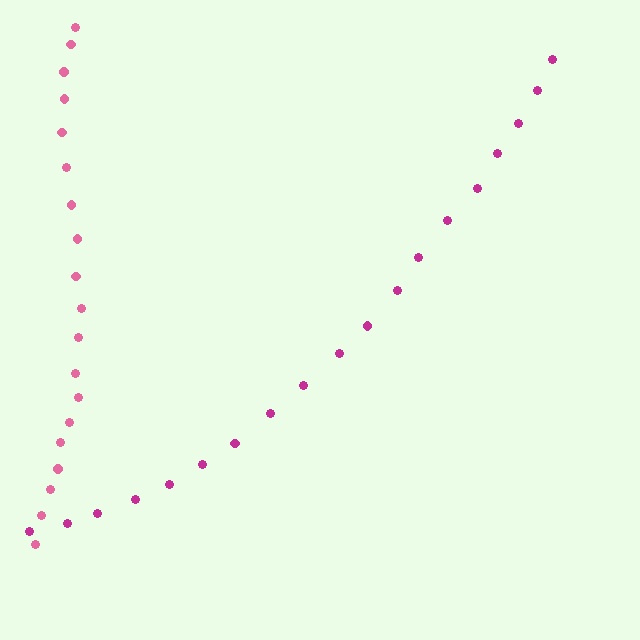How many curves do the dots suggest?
There are 2 distinct paths.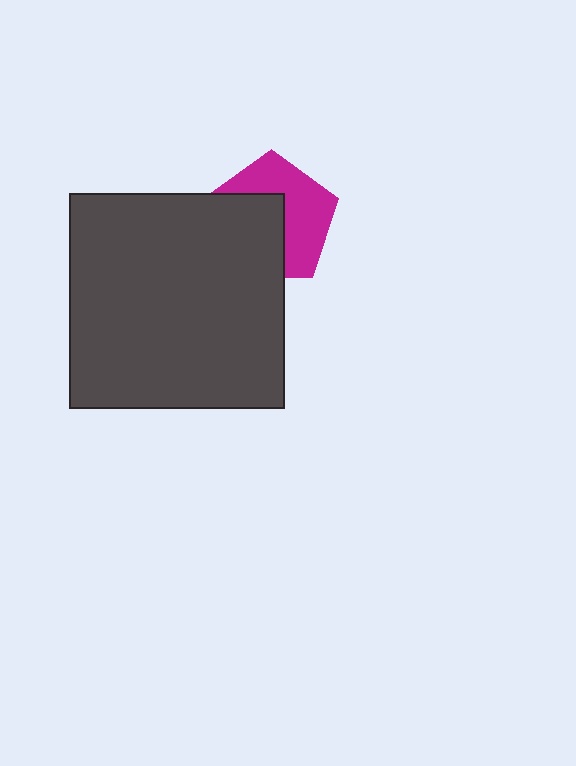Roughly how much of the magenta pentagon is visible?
About half of it is visible (roughly 51%).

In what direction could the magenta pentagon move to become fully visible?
The magenta pentagon could move toward the upper-right. That would shift it out from behind the dark gray square entirely.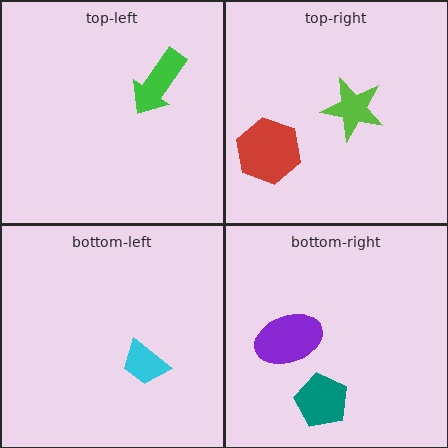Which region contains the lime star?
The top-right region.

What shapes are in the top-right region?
The red hexagon, the lime star.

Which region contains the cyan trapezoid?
The bottom-left region.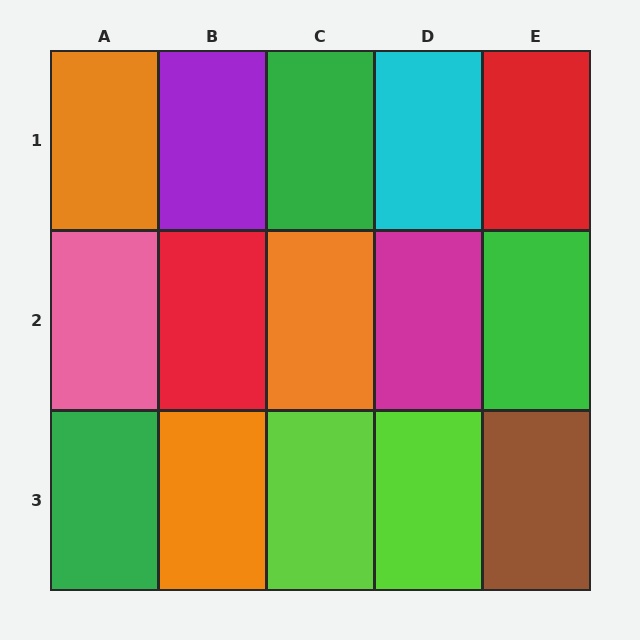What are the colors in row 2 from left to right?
Pink, red, orange, magenta, green.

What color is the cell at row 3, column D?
Lime.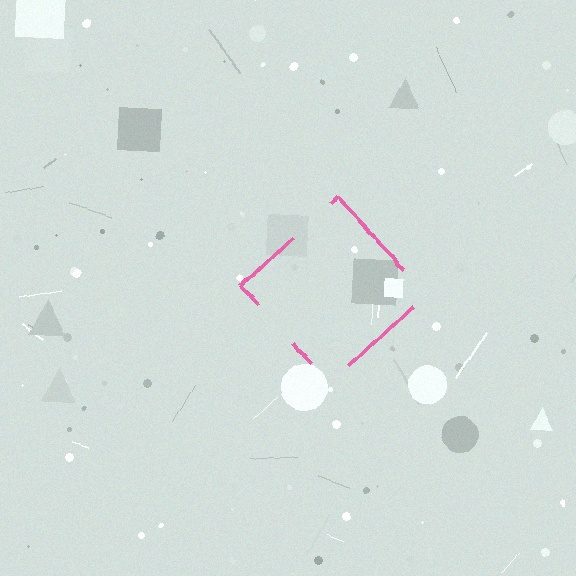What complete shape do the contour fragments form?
The contour fragments form a diamond.